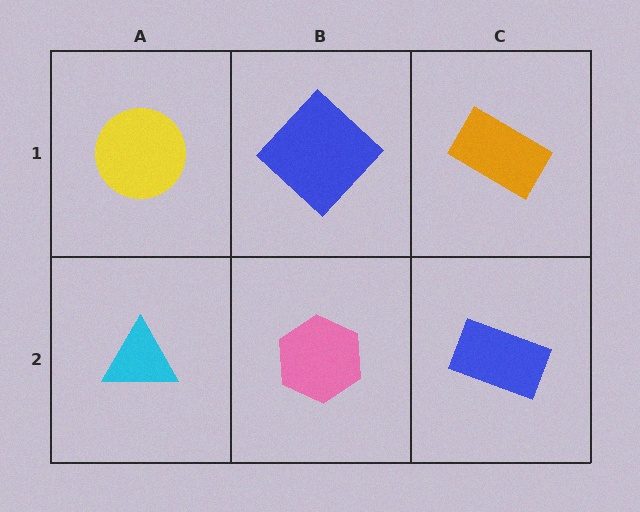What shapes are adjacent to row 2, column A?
A yellow circle (row 1, column A), a pink hexagon (row 2, column B).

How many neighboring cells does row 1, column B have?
3.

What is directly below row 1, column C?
A blue rectangle.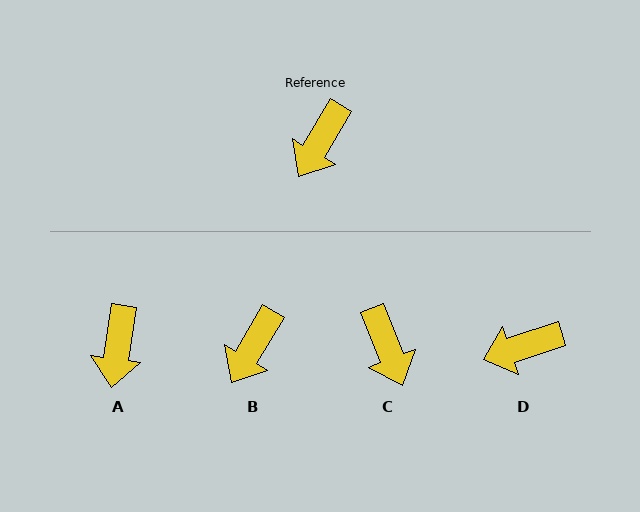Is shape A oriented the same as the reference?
No, it is off by about 22 degrees.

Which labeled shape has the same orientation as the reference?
B.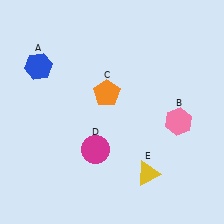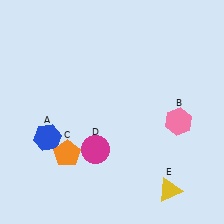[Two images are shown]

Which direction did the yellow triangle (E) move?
The yellow triangle (E) moved right.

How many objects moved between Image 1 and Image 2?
3 objects moved between the two images.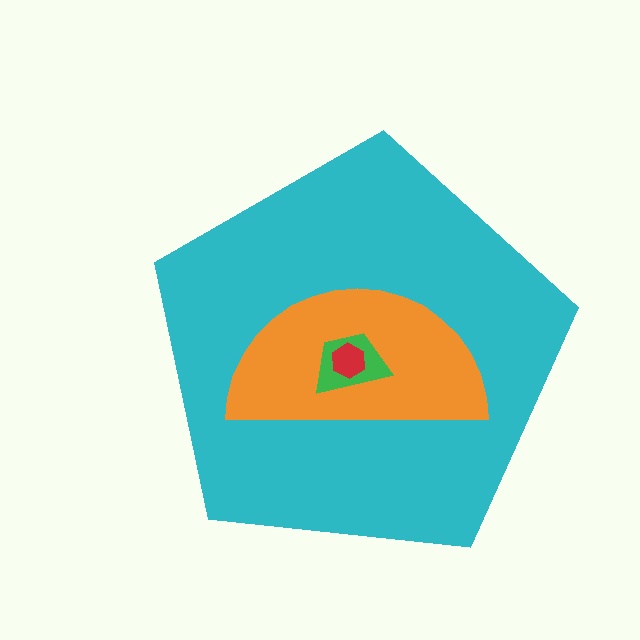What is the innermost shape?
The red hexagon.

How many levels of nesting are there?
4.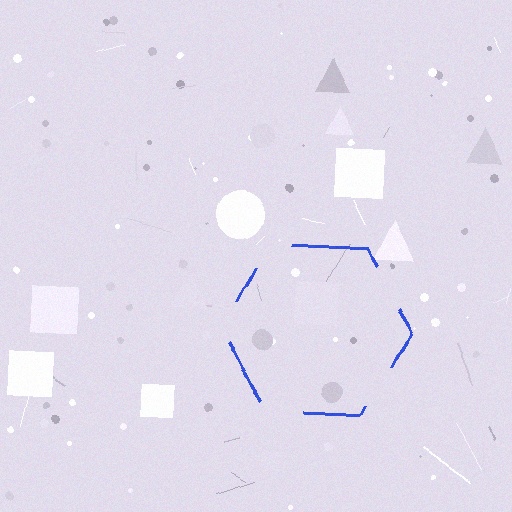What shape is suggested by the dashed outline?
The dashed outline suggests a hexagon.